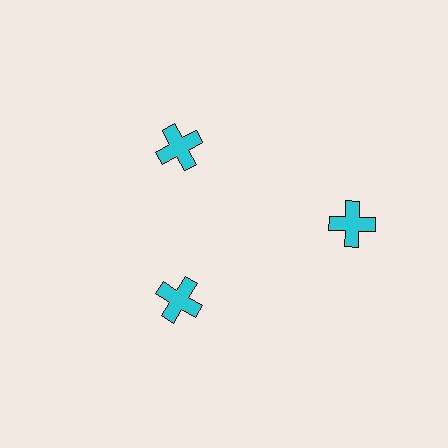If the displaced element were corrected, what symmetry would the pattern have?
It would have 3-fold rotational symmetry — the pattern would map onto itself every 120 degrees.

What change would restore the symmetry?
The symmetry would be restored by moving it inward, back onto the ring so that all 3 crosses sit at equal angles and equal distance from the center.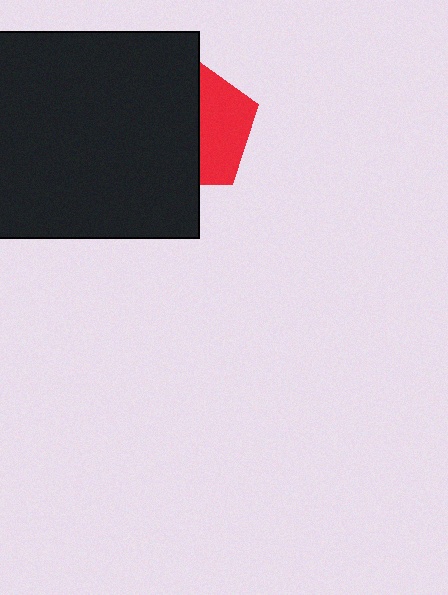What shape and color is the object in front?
The object in front is a black rectangle.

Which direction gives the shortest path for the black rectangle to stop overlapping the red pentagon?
Moving left gives the shortest separation.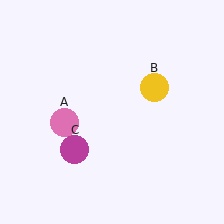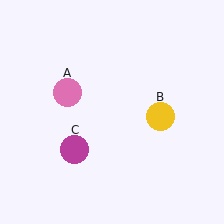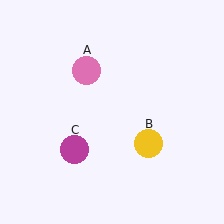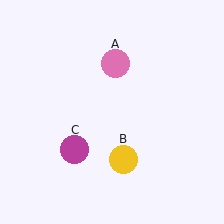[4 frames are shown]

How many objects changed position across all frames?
2 objects changed position: pink circle (object A), yellow circle (object B).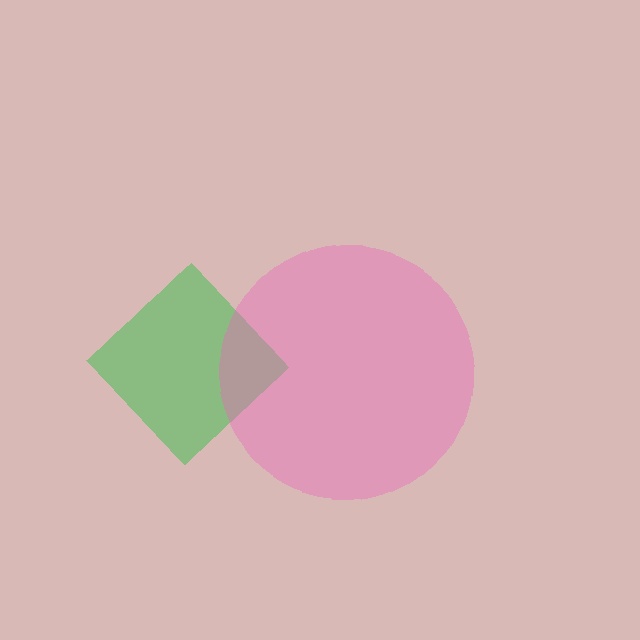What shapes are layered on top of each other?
The layered shapes are: a green diamond, a pink circle.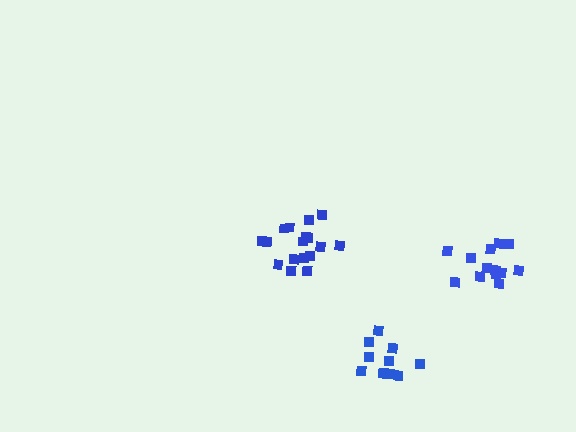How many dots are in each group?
Group 1: 13 dots, Group 2: 17 dots, Group 3: 11 dots (41 total).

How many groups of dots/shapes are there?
There are 3 groups.